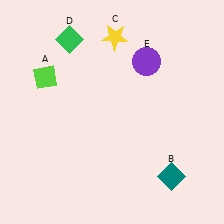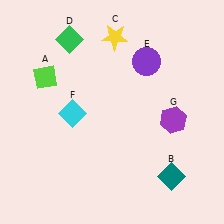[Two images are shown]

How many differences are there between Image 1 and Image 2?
There are 2 differences between the two images.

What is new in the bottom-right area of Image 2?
A purple hexagon (G) was added in the bottom-right area of Image 2.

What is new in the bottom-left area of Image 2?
A cyan diamond (F) was added in the bottom-left area of Image 2.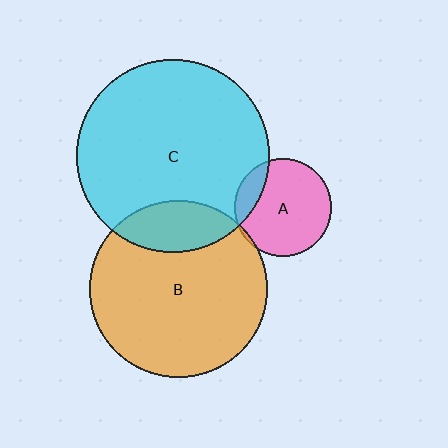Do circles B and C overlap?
Yes.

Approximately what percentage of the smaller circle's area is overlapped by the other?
Approximately 20%.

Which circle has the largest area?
Circle C (cyan).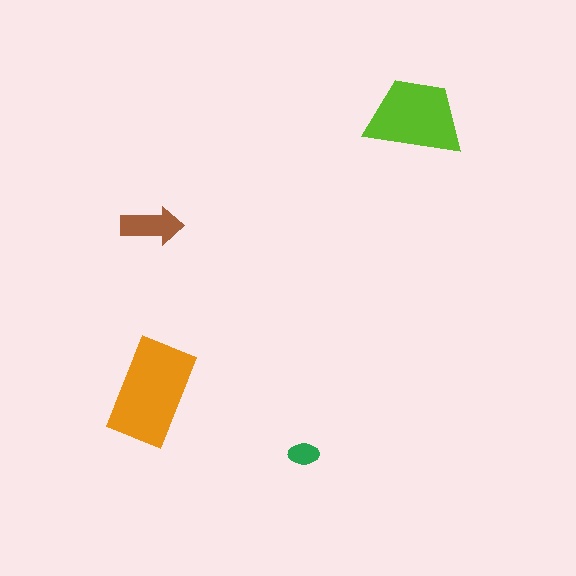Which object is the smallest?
The green ellipse.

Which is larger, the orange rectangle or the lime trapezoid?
The orange rectangle.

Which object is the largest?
The orange rectangle.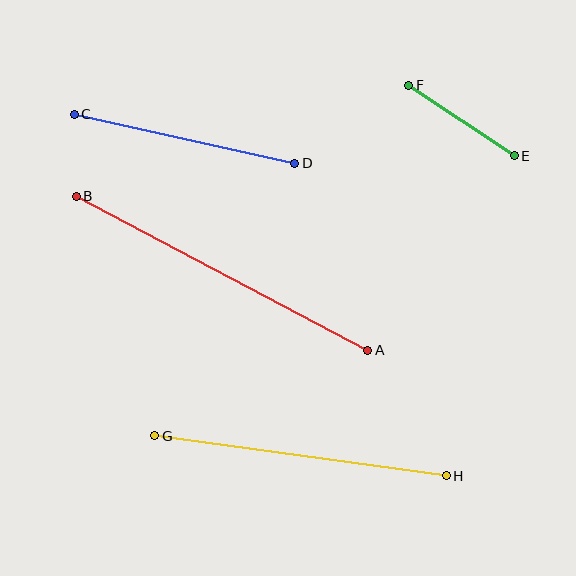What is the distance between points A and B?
The distance is approximately 330 pixels.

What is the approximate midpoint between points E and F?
The midpoint is at approximately (462, 120) pixels.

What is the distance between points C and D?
The distance is approximately 226 pixels.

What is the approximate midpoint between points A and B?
The midpoint is at approximately (222, 273) pixels.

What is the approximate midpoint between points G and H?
The midpoint is at approximately (301, 456) pixels.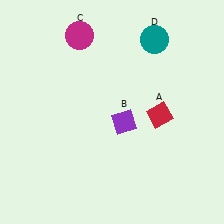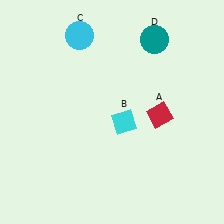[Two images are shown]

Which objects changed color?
B changed from purple to cyan. C changed from magenta to cyan.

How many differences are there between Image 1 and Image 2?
There are 2 differences between the two images.